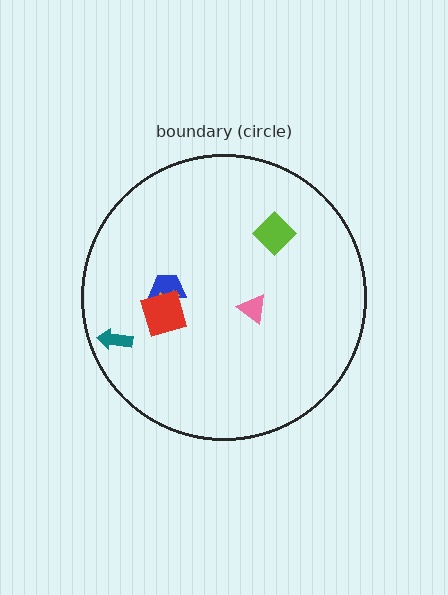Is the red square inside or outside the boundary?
Inside.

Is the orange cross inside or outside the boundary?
Inside.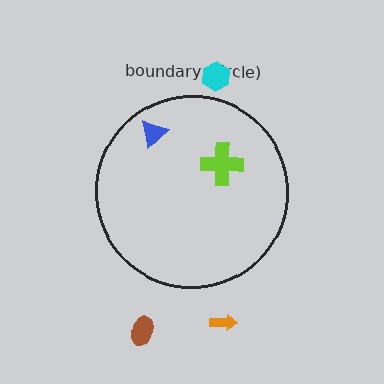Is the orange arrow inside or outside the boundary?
Outside.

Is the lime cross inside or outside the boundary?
Inside.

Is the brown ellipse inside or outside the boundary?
Outside.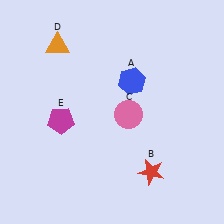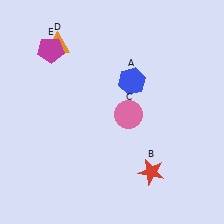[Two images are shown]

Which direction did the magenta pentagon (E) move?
The magenta pentagon (E) moved up.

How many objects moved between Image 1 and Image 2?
1 object moved between the two images.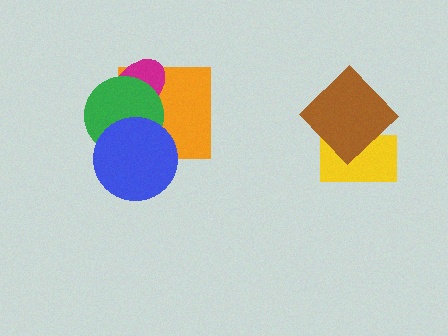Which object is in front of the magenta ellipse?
The green circle is in front of the magenta ellipse.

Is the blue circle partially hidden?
No, no other shape covers it.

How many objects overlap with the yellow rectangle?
1 object overlaps with the yellow rectangle.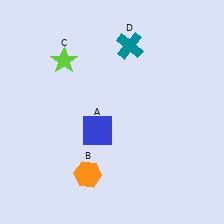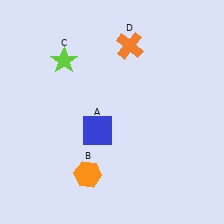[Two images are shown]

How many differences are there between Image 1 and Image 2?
There is 1 difference between the two images.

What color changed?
The cross (D) changed from teal in Image 1 to orange in Image 2.